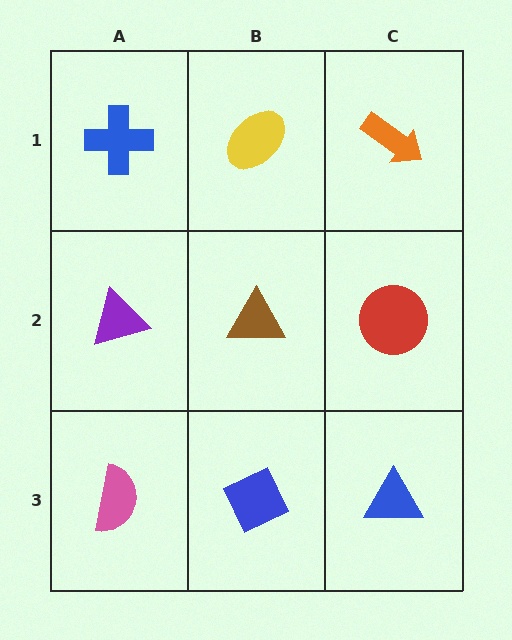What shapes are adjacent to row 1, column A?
A purple triangle (row 2, column A), a yellow ellipse (row 1, column B).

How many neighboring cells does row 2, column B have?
4.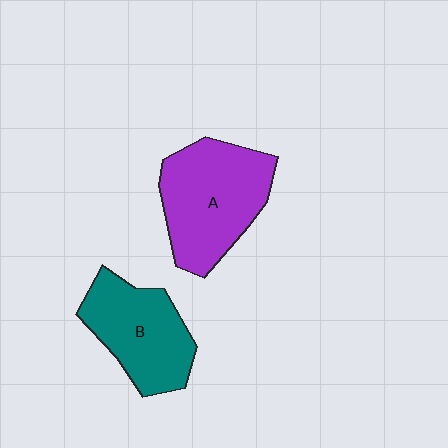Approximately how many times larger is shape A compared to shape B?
Approximately 1.2 times.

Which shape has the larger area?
Shape A (purple).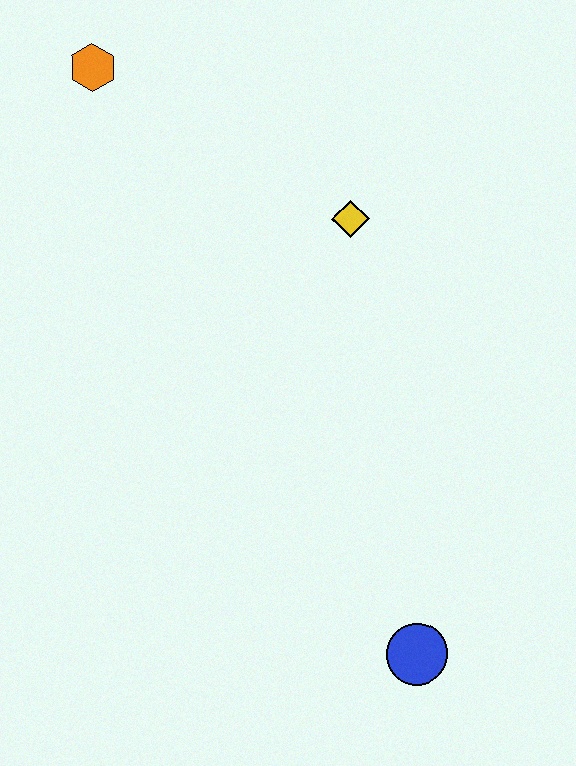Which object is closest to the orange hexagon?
The yellow diamond is closest to the orange hexagon.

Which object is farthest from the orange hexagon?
The blue circle is farthest from the orange hexagon.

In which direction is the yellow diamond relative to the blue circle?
The yellow diamond is above the blue circle.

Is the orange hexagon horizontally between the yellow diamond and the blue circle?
No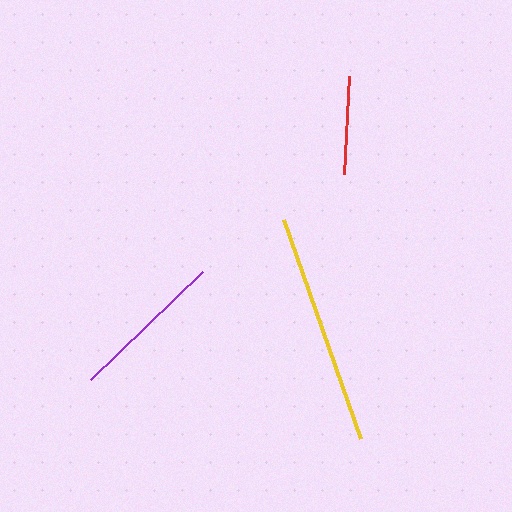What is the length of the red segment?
The red segment is approximately 98 pixels long.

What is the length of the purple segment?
The purple segment is approximately 155 pixels long.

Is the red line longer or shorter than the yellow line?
The yellow line is longer than the red line.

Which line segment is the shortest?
The red line is the shortest at approximately 98 pixels.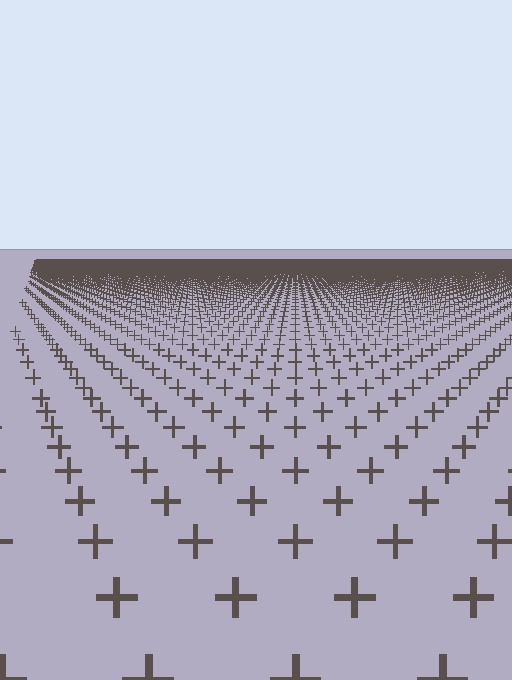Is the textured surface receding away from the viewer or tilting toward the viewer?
The surface is receding away from the viewer. Texture elements get smaller and denser toward the top.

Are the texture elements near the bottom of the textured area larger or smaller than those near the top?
Larger. Near the bottom, elements are closer to the viewer and appear at a bigger on-screen size.